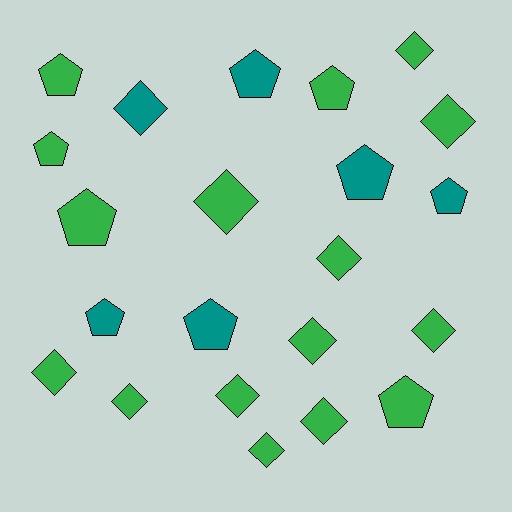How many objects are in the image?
There are 22 objects.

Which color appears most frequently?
Green, with 16 objects.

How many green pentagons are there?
There are 5 green pentagons.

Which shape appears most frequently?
Diamond, with 12 objects.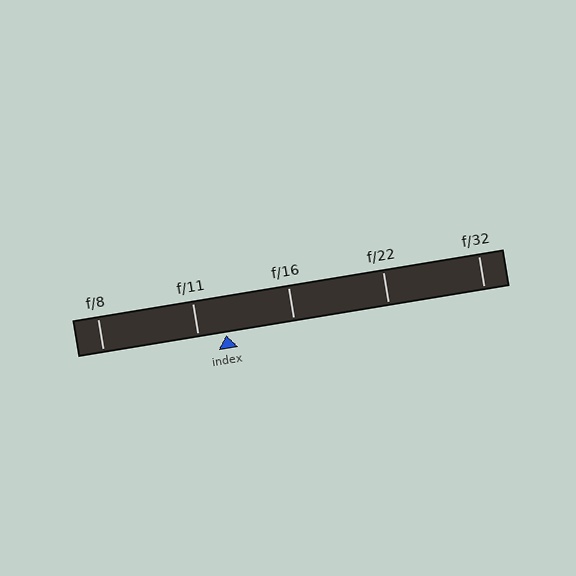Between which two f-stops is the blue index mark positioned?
The index mark is between f/11 and f/16.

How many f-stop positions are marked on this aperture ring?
There are 5 f-stop positions marked.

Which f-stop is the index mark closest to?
The index mark is closest to f/11.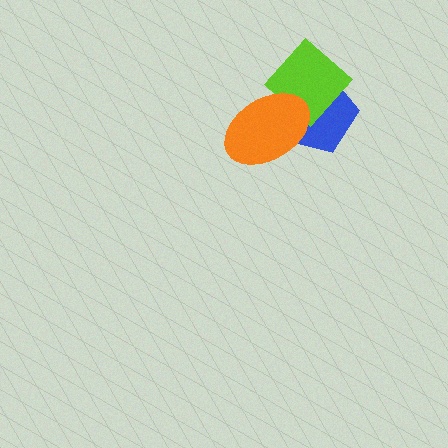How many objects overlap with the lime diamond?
2 objects overlap with the lime diamond.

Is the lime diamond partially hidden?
Yes, it is partially covered by another shape.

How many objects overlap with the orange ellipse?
2 objects overlap with the orange ellipse.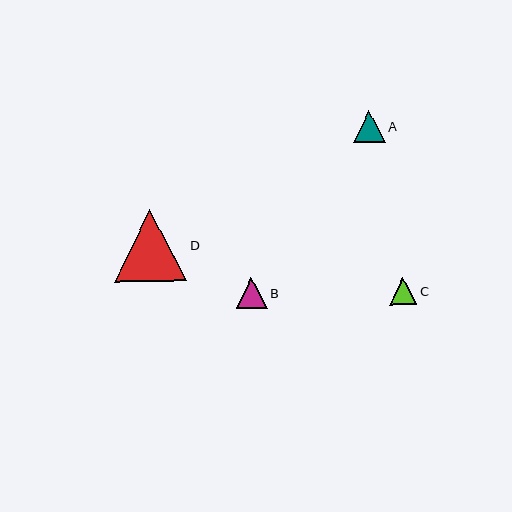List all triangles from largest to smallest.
From largest to smallest: D, A, B, C.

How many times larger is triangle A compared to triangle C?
Triangle A is approximately 1.2 times the size of triangle C.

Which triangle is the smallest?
Triangle C is the smallest with a size of approximately 27 pixels.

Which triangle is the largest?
Triangle D is the largest with a size of approximately 73 pixels.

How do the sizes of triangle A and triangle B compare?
Triangle A and triangle B are approximately the same size.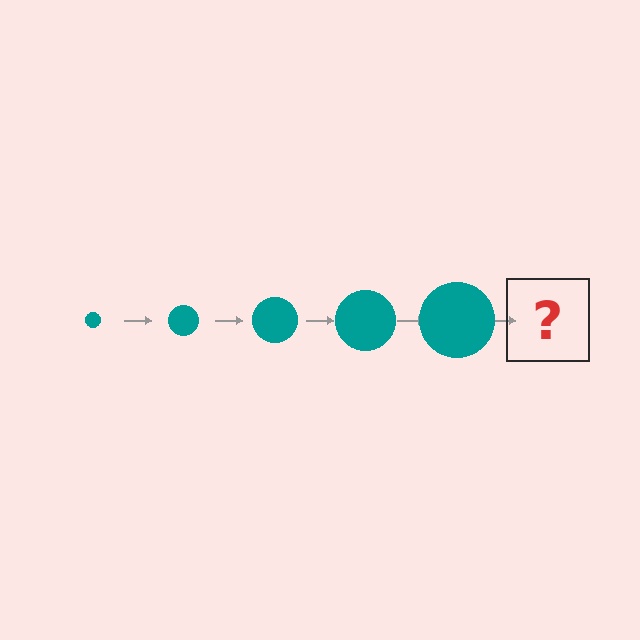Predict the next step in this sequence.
The next step is a teal circle, larger than the previous one.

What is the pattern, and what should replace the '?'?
The pattern is that the circle gets progressively larger each step. The '?' should be a teal circle, larger than the previous one.